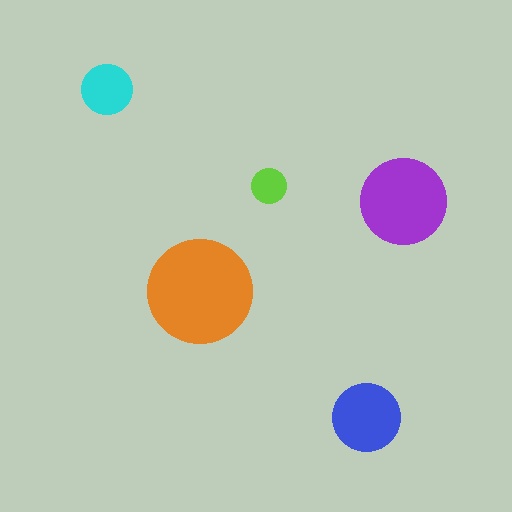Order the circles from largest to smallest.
the orange one, the purple one, the blue one, the cyan one, the lime one.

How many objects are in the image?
There are 5 objects in the image.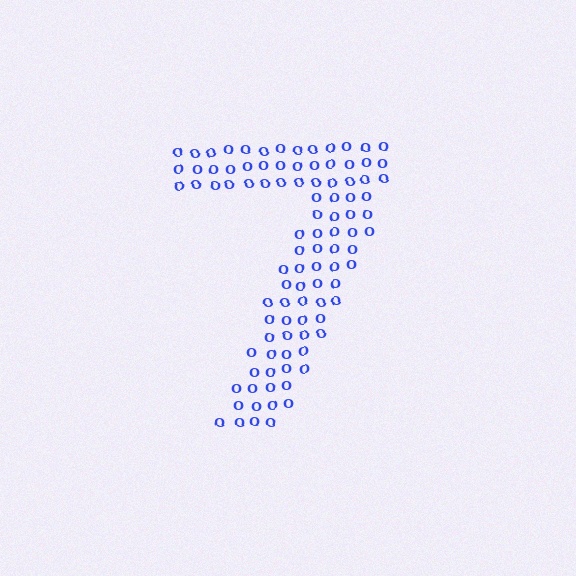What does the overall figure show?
The overall figure shows the digit 7.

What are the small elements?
The small elements are letter O's.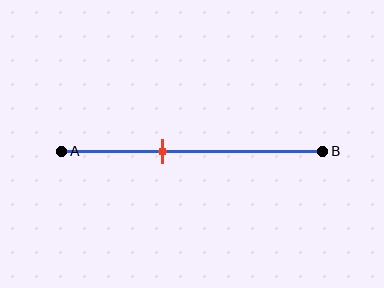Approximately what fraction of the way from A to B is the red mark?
The red mark is approximately 40% of the way from A to B.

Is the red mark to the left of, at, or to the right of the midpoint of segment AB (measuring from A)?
The red mark is to the left of the midpoint of segment AB.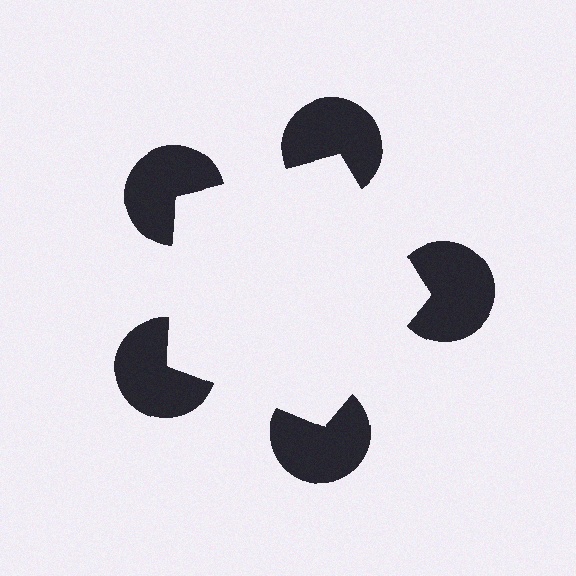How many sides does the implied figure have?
5 sides.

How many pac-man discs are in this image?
There are 5 — one at each vertex of the illusory pentagon.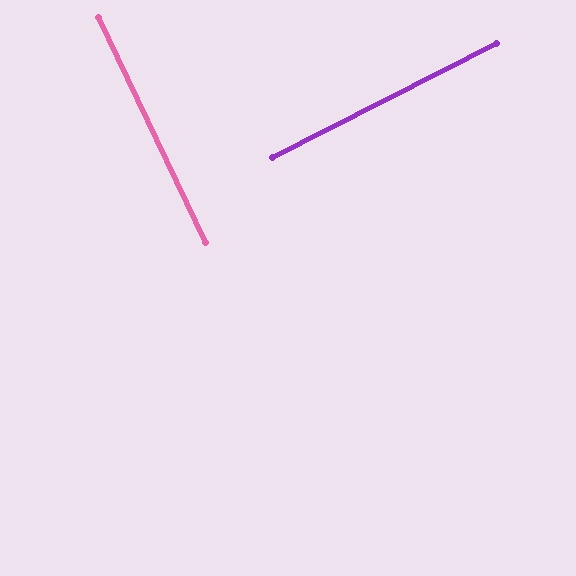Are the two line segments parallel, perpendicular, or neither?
Perpendicular — they meet at approximately 88°.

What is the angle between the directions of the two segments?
Approximately 88 degrees.